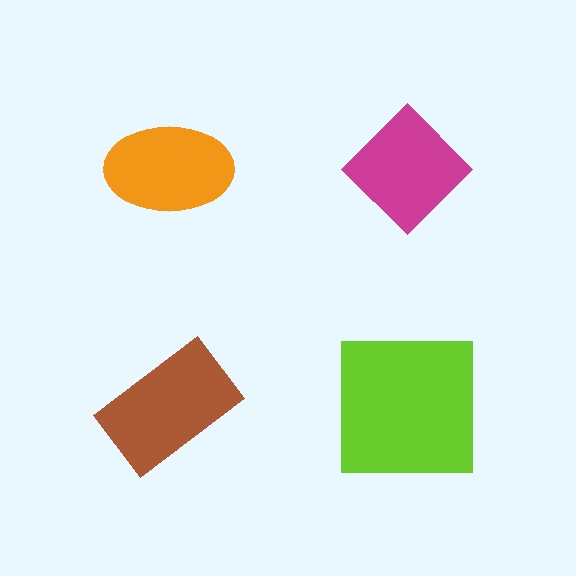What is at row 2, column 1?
A brown rectangle.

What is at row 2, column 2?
A lime square.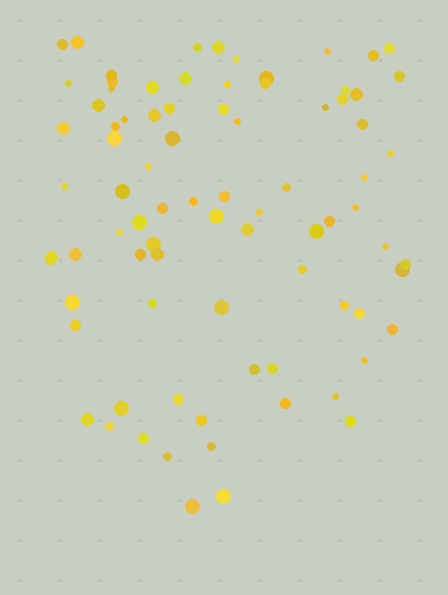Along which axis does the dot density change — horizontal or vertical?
Vertical.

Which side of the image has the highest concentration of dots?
The top.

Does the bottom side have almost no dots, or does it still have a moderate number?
Still a moderate number, just noticeably fewer than the top.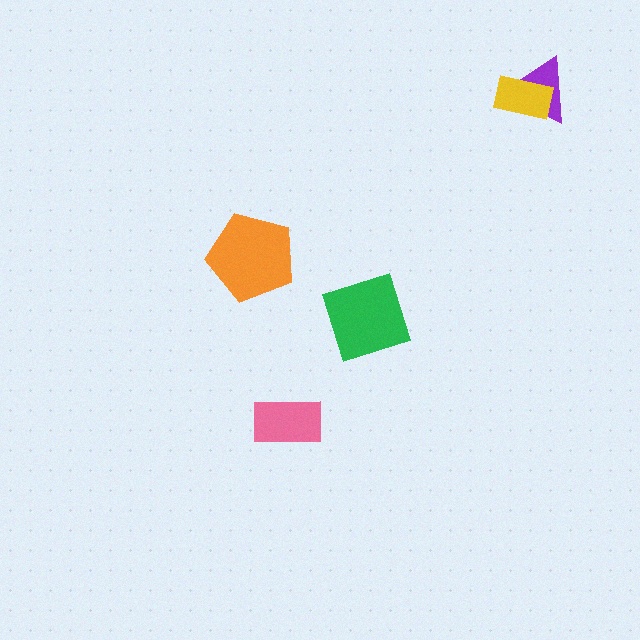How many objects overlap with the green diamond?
0 objects overlap with the green diamond.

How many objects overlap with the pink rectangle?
0 objects overlap with the pink rectangle.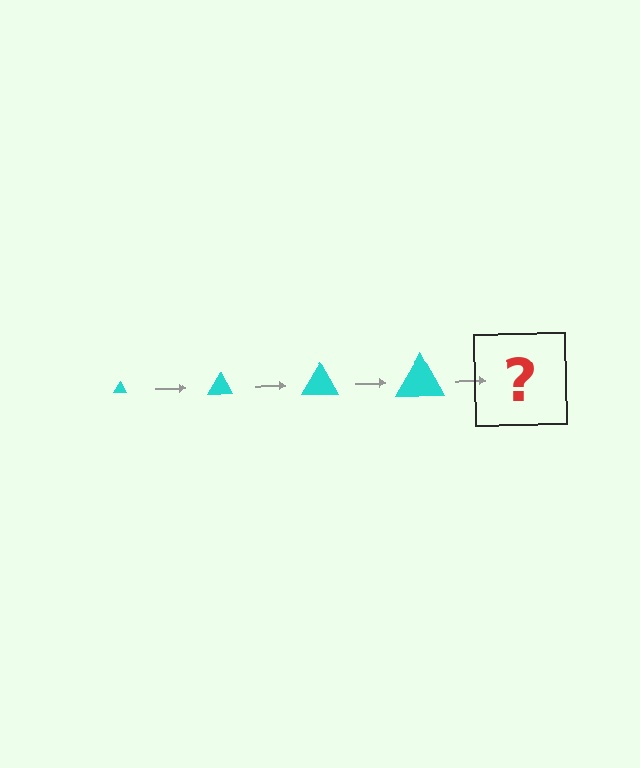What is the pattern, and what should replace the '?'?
The pattern is that the triangle gets progressively larger each step. The '?' should be a cyan triangle, larger than the previous one.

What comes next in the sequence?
The next element should be a cyan triangle, larger than the previous one.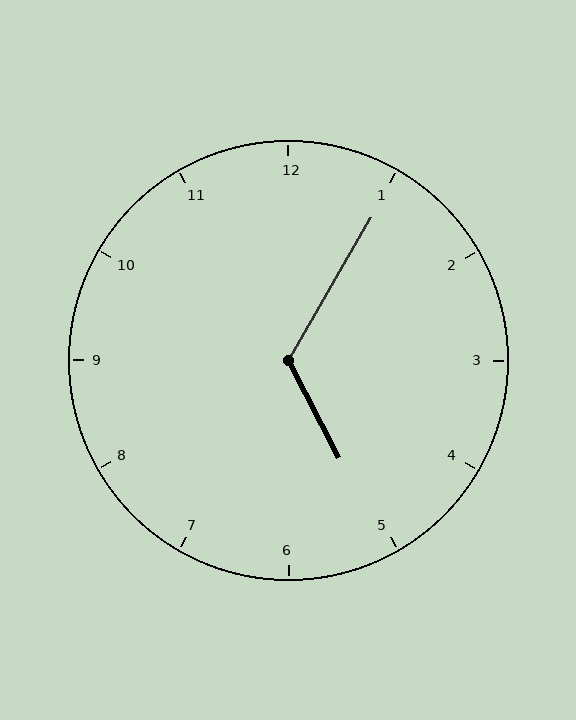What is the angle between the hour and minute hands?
Approximately 122 degrees.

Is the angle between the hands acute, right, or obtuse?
It is obtuse.